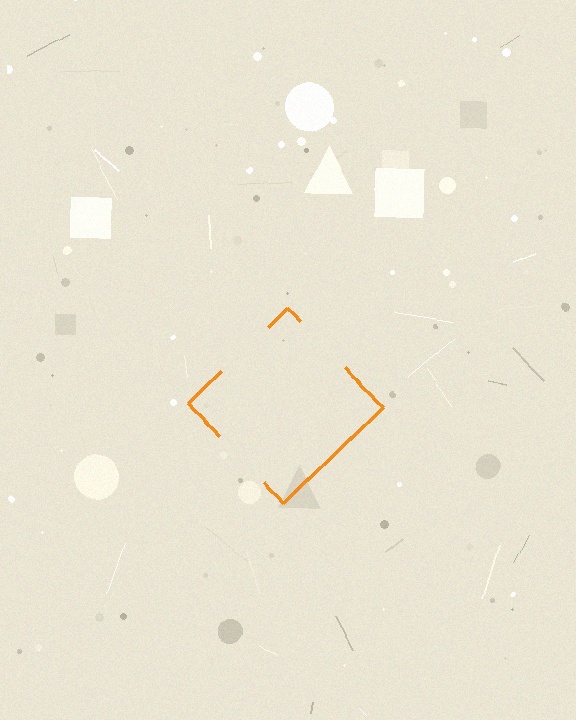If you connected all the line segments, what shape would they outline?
They would outline a diamond.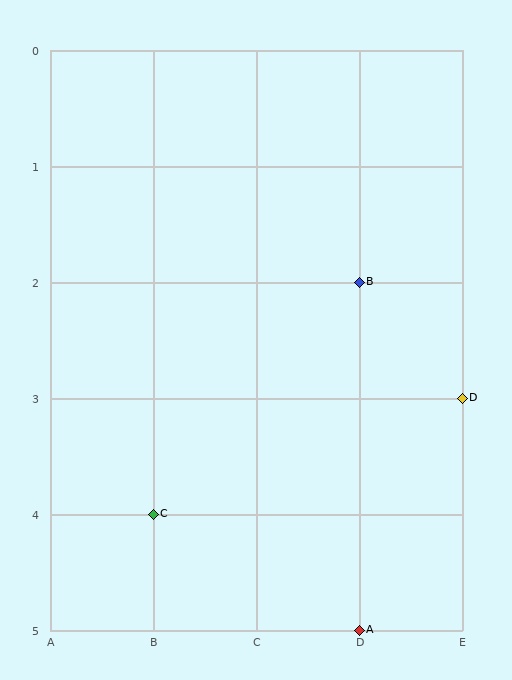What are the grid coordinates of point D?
Point D is at grid coordinates (E, 3).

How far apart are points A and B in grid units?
Points A and B are 3 rows apart.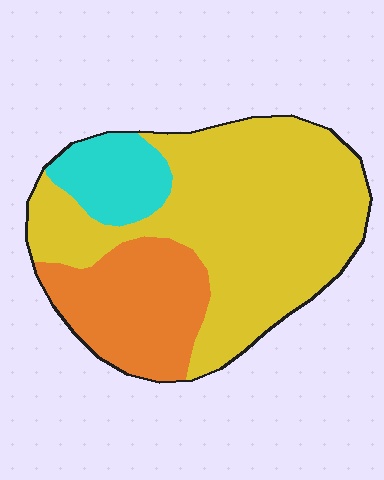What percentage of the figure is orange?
Orange takes up about one quarter (1/4) of the figure.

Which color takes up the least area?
Cyan, at roughly 10%.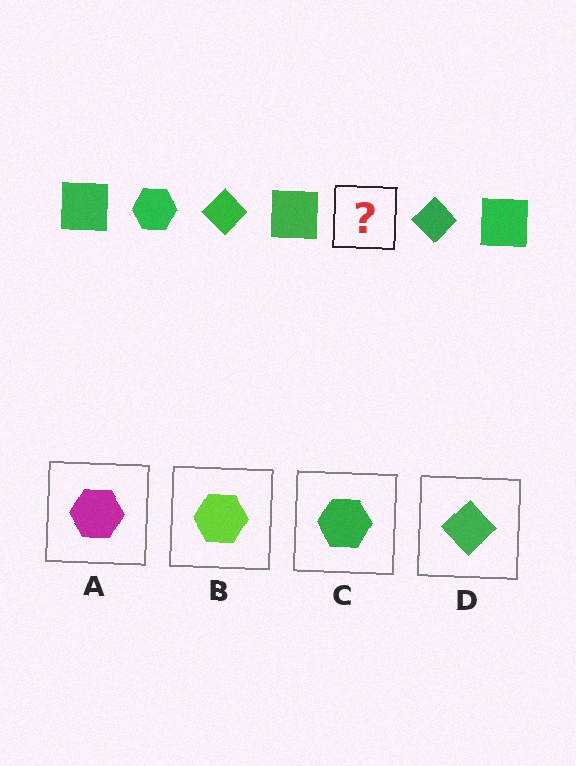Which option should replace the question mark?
Option C.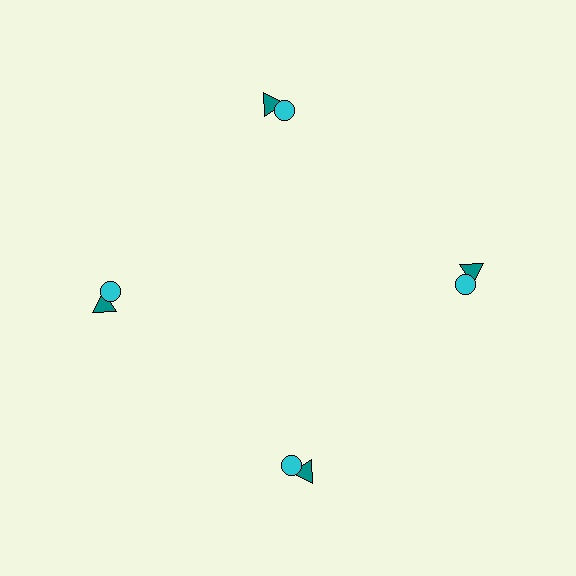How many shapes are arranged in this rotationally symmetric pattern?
There are 8 shapes, arranged in 4 groups of 2.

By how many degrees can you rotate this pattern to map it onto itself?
The pattern maps onto itself every 90 degrees of rotation.